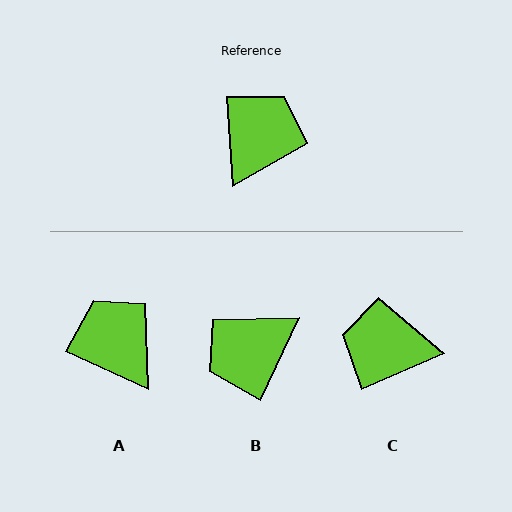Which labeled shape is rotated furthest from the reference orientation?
B, about 151 degrees away.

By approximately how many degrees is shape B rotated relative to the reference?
Approximately 151 degrees counter-clockwise.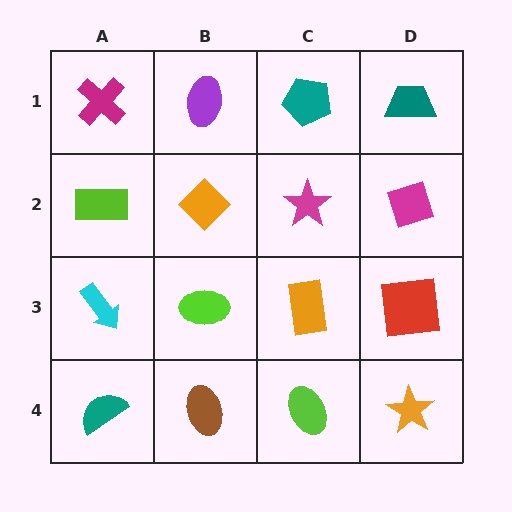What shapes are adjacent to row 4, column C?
An orange rectangle (row 3, column C), a brown ellipse (row 4, column B), an orange star (row 4, column D).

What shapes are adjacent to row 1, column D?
A magenta diamond (row 2, column D), a teal pentagon (row 1, column C).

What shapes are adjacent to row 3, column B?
An orange diamond (row 2, column B), a brown ellipse (row 4, column B), a cyan arrow (row 3, column A), an orange rectangle (row 3, column C).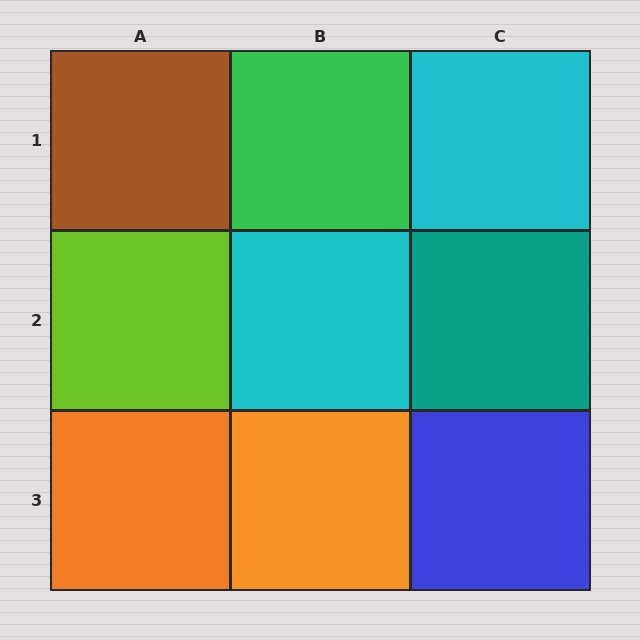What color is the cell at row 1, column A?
Brown.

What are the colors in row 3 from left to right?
Orange, orange, blue.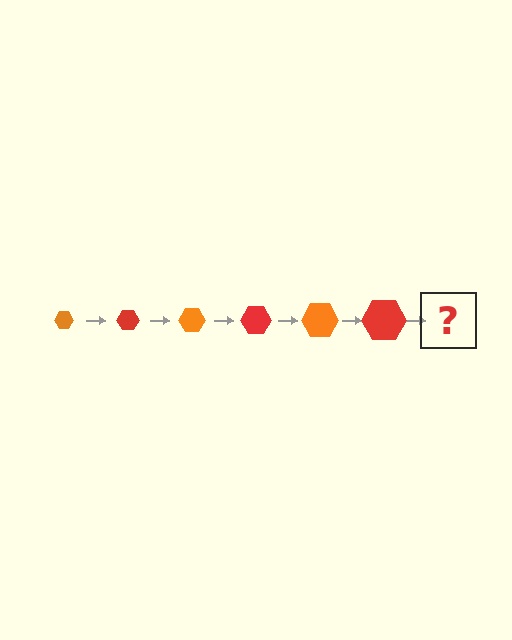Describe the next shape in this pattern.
It should be an orange hexagon, larger than the previous one.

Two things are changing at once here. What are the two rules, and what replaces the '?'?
The two rules are that the hexagon grows larger each step and the color cycles through orange and red. The '?' should be an orange hexagon, larger than the previous one.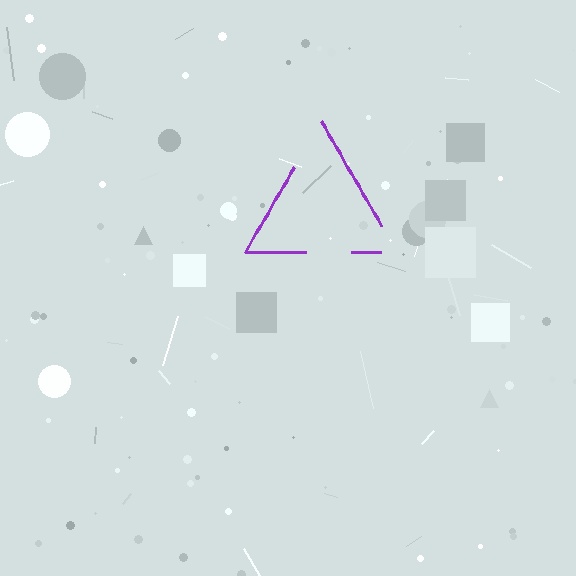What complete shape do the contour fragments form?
The contour fragments form a triangle.